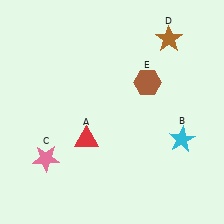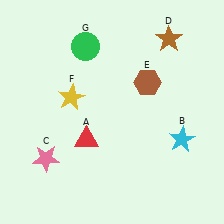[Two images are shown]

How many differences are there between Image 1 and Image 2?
There are 2 differences between the two images.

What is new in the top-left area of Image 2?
A green circle (G) was added in the top-left area of Image 2.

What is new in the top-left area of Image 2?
A yellow star (F) was added in the top-left area of Image 2.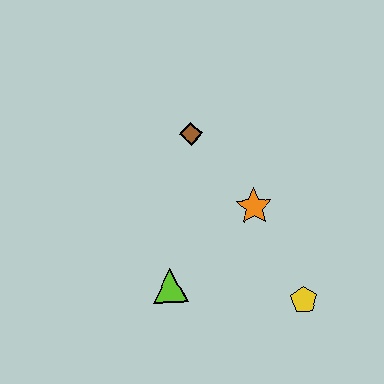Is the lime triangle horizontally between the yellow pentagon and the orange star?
No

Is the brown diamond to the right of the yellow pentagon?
No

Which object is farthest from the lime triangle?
The brown diamond is farthest from the lime triangle.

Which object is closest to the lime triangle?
The orange star is closest to the lime triangle.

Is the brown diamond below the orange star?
No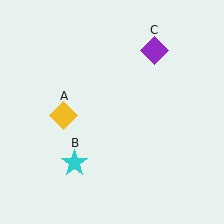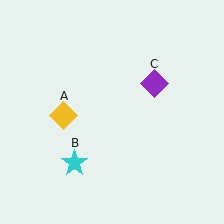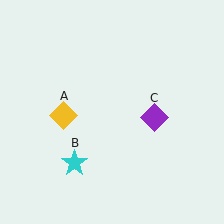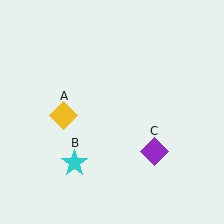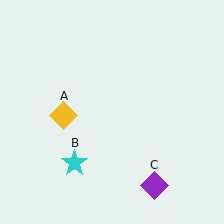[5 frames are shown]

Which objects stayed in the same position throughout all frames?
Yellow diamond (object A) and cyan star (object B) remained stationary.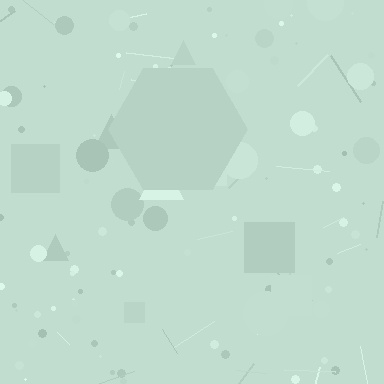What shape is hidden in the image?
A hexagon is hidden in the image.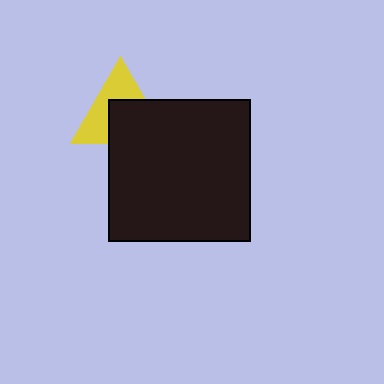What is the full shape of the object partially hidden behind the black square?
The partially hidden object is a yellow triangle.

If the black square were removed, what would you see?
You would see the complete yellow triangle.